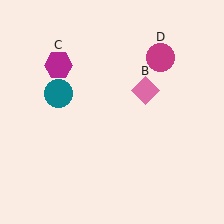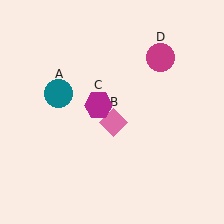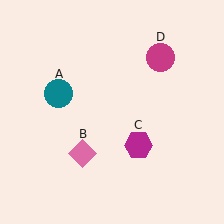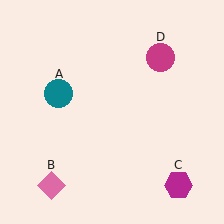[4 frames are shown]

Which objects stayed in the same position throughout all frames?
Teal circle (object A) and magenta circle (object D) remained stationary.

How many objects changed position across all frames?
2 objects changed position: pink diamond (object B), magenta hexagon (object C).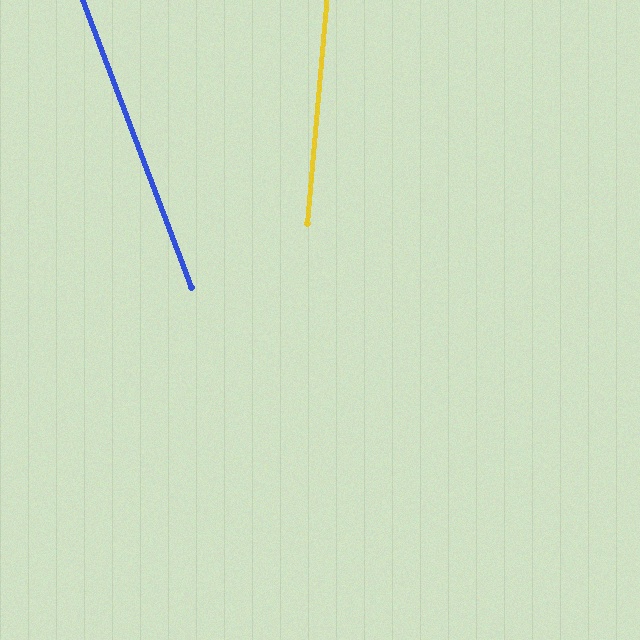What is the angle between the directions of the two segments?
Approximately 26 degrees.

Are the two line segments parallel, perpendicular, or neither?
Neither parallel nor perpendicular — they differ by about 26°.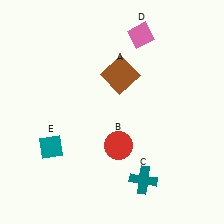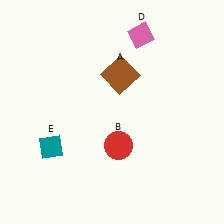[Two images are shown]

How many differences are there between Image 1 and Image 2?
There is 1 difference between the two images.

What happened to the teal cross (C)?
The teal cross (C) was removed in Image 2. It was in the bottom-right area of Image 1.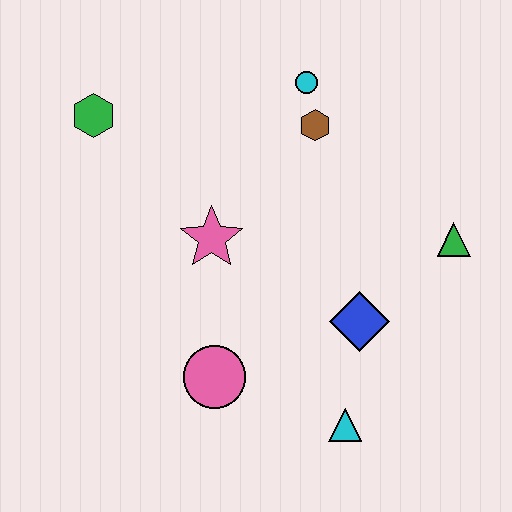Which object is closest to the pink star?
The pink circle is closest to the pink star.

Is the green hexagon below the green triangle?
No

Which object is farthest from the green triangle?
The green hexagon is farthest from the green triangle.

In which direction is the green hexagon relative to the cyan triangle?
The green hexagon is above the cyan triangle.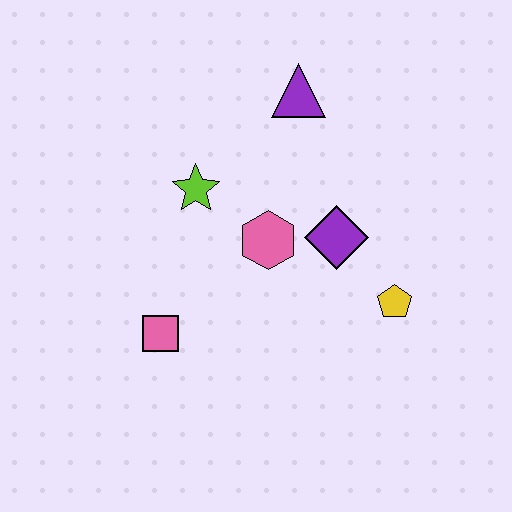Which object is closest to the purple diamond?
The pink hexagon is closest to the purple diamond.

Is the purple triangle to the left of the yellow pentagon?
Yes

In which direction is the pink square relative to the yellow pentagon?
The pink square is to the left of the yellow pentagon.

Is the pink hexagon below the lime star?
Yes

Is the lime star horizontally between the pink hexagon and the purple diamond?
No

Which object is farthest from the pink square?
The purple triangle is farthest from the pink square.